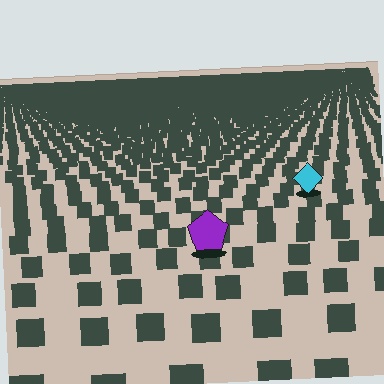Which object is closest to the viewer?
The purple pentagon is closest. The texture marks near it are larger and more spread out.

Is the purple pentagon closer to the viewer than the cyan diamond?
Yes. The purple pentagon is closer — you can tell from the texture gradient: the ground texture is coarser near it.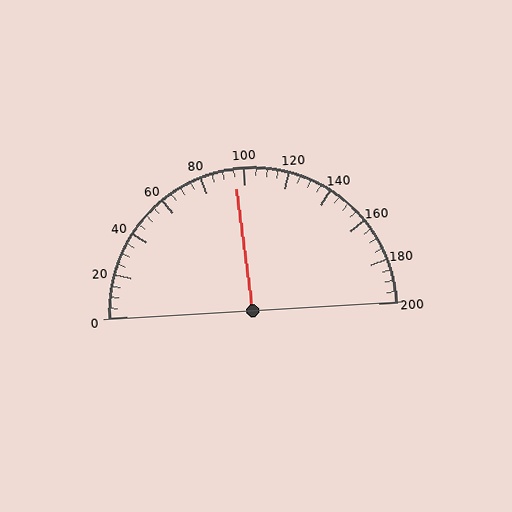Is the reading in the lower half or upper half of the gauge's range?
The reading is in the lower half of the range (0 to 200).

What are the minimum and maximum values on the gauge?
The gauge ranges from 0 to 200.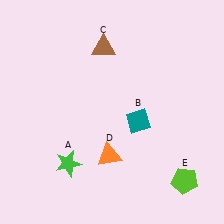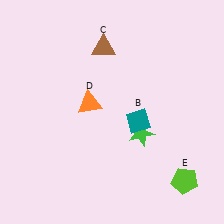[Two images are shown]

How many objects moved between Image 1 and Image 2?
2 objects moved between the two images.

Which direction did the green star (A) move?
The green star (A) moved right.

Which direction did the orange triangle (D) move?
The orange triangle (D) moved up.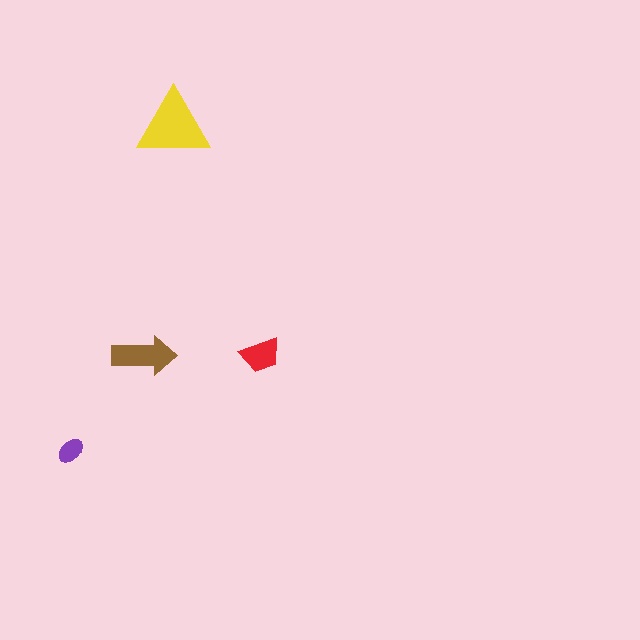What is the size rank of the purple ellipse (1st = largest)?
4th.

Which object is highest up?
The yellow triangle is topmost.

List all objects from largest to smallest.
The yellow triangle, the brown arrow, the red trapezoid, the purple ellipse.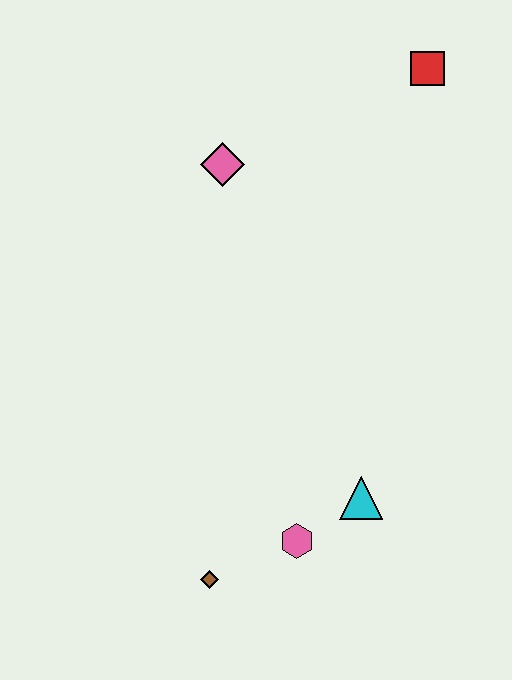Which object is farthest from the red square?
The brown diamond is farthest from the red square.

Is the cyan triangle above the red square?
No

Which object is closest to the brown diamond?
The pink hexagon is closest to the brown diamond.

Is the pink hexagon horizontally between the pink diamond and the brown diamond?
No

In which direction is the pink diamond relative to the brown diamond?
The pink diamond is above the brown diamond.